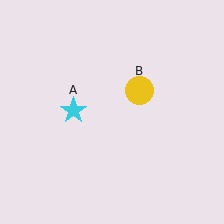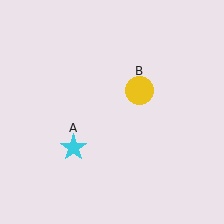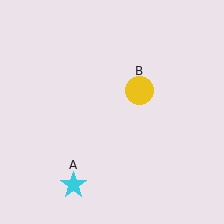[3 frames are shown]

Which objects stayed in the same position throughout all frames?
Yellow circle (object B) remained stationary.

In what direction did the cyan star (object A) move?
The cyan star (object A) moved down.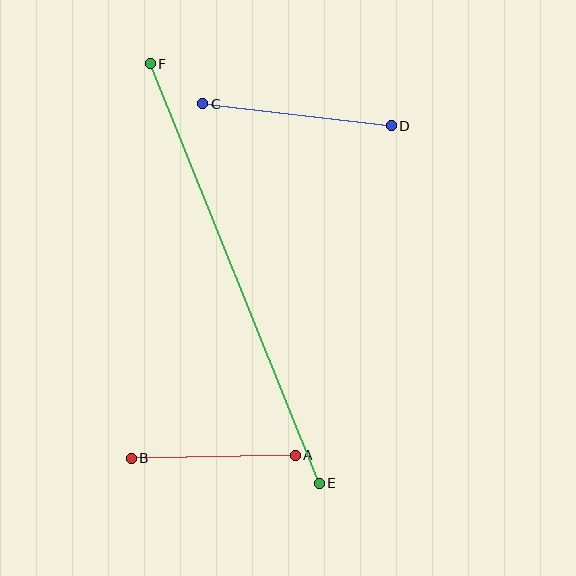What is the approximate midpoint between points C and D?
The midpoint is at approximately (297, 115) pixels.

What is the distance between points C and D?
The distance is approximately 190 pixels.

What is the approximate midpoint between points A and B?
The midpoint is at approximately (213, 457) pixels.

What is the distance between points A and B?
The distance is approximately 164 pixels.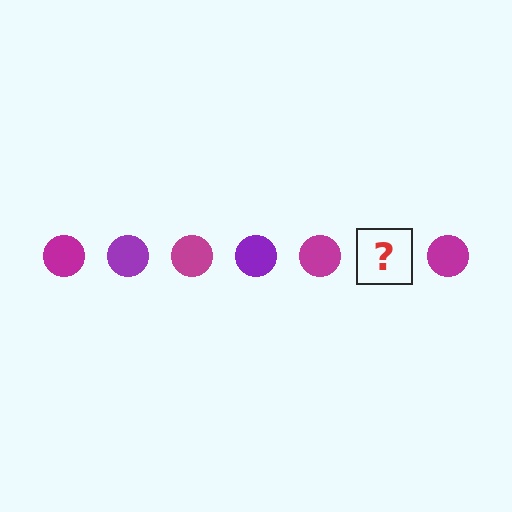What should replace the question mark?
The question mark should be replaced with a purple circle.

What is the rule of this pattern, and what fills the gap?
The rule is that the pattern cycles through magenta, purple circles. The gap should be filled with a purple circle.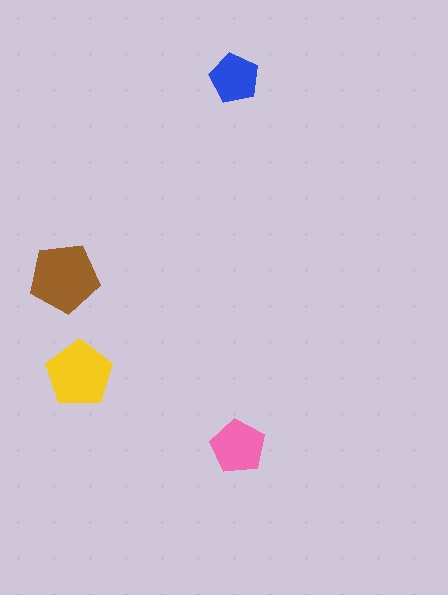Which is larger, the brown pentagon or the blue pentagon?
The brown one.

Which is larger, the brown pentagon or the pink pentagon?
The brown one.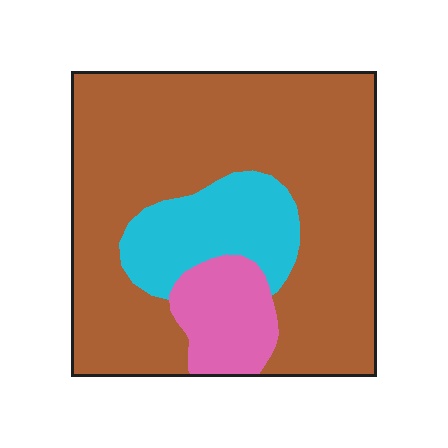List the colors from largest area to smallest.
From largest to smallest: brown, cyan, pink.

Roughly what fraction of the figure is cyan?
Cyan covers about 15% of the figure.